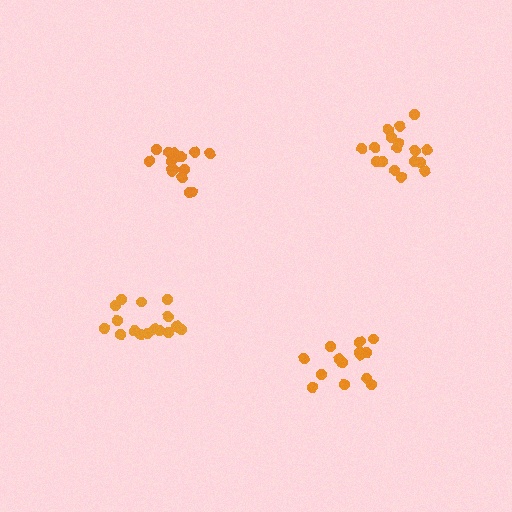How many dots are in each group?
Group 1: 16 dots, Group 2: 16 dots, Group 3: 17 dots, Group 4: 15 dots (64 total).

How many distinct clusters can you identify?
There are 4 distinct clusters.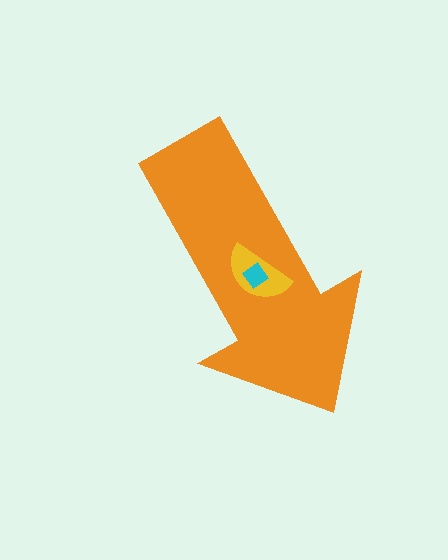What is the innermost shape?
The cyan diamond.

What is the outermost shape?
The orange arrow.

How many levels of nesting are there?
3.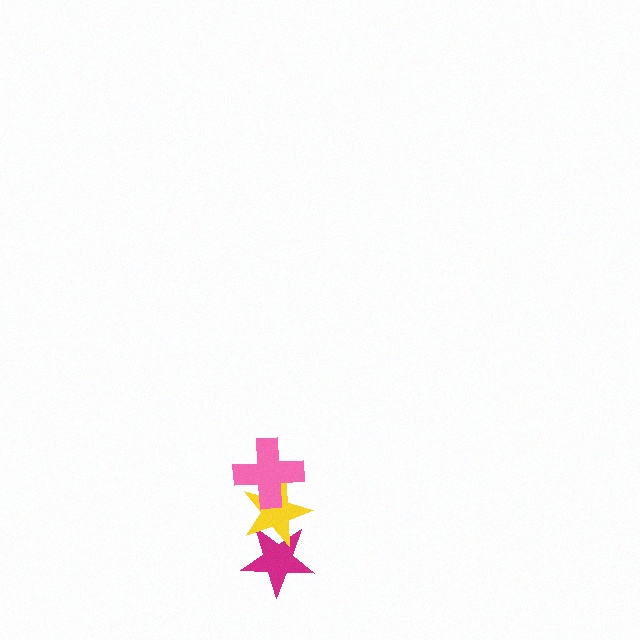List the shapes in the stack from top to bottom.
From top to bottom: the pink cross, the yellow star, the magenta star.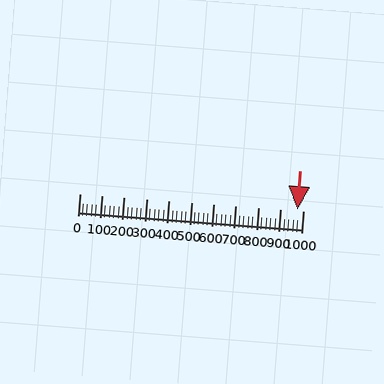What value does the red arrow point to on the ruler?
The red arrow points to approximately 975.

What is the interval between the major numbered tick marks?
The major tick marks are spaced 100 units apart.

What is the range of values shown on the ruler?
The ruler shows values from 0 to 1000.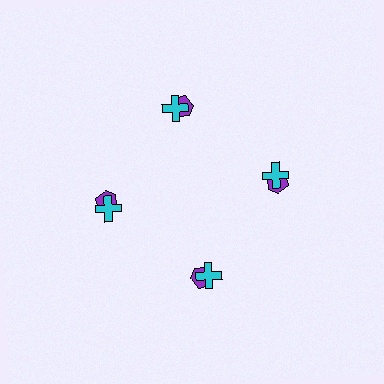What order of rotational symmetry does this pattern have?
This pattern has 4-fold rotational symmetry.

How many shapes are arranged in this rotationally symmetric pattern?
There are 8 shapes, arranged in 4 groups of 2.